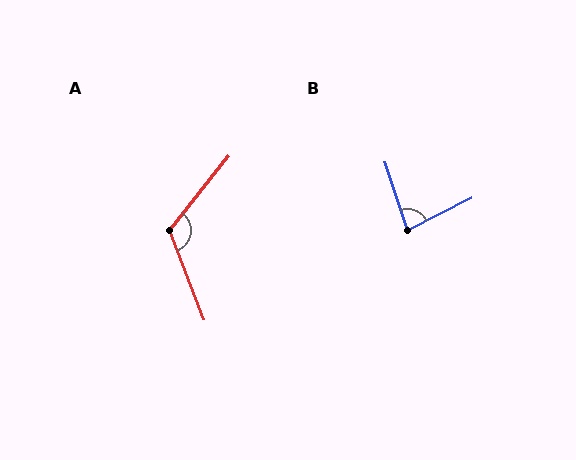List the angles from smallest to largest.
B (81°), A (120°).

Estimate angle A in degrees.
Approximately 120 degrees.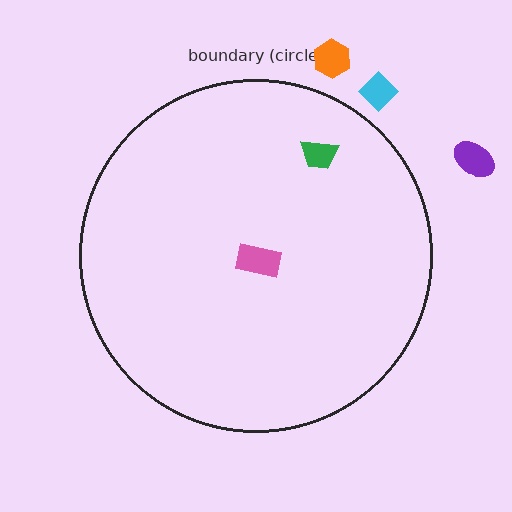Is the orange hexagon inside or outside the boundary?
Outside.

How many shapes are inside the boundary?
2 inside, 3 outside.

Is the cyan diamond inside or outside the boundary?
Outside.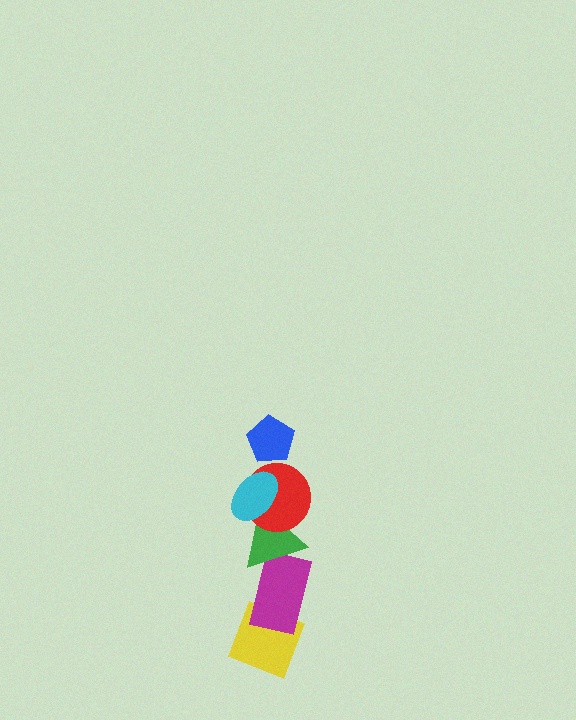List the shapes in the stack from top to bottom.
From top to bottom: the blue pentagon, the cyan ellipse, the red circle, the green triangle, the magenta rectangle, the yellow diamond.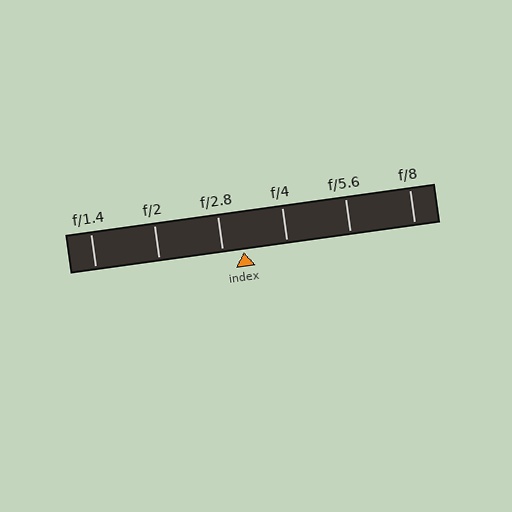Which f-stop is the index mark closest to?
The index mark is closest to f/2.8.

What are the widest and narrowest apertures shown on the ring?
The widest aperture shown is f/1.4 and the narrowest is f/8.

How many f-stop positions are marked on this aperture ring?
There are 6 f-stop positions marked.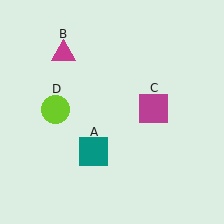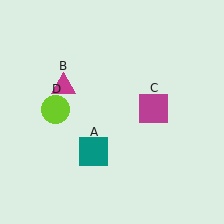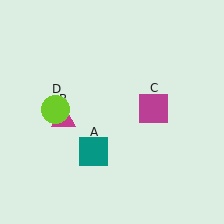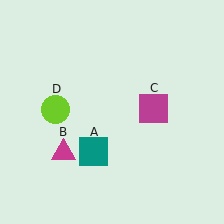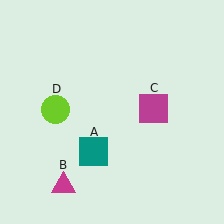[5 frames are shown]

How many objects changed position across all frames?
1 object changed position: magenta triangle (object B).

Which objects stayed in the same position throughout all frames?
Teal square (object A) and magenta square (object C) and lime circle (object D) remained stationary.